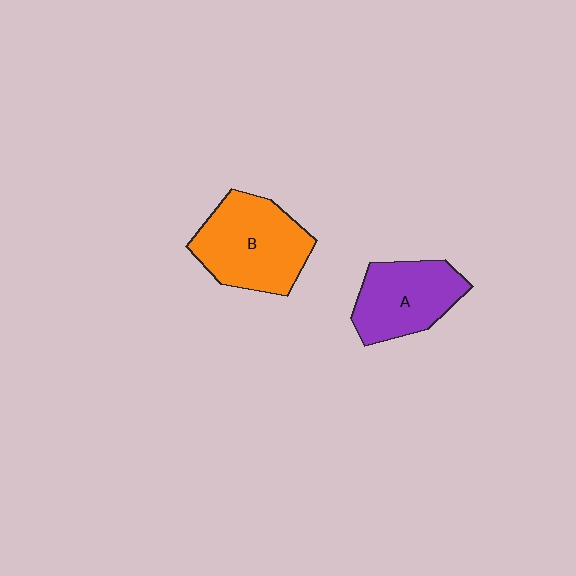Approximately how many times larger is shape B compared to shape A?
Approximately 1.3 times.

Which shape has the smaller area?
Shape A (purple).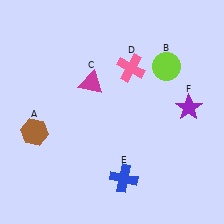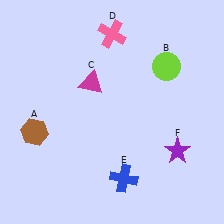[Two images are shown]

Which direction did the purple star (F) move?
The purple star (F) moved down.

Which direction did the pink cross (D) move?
The pink cross (D) moved up.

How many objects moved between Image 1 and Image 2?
2 objects moved between the two images.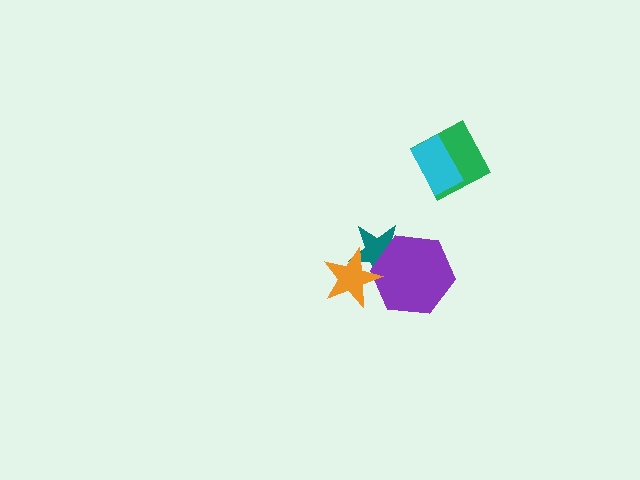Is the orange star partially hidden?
No, no other shape covers it.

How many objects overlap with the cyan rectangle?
1 object overlaps with the cyan rectangle.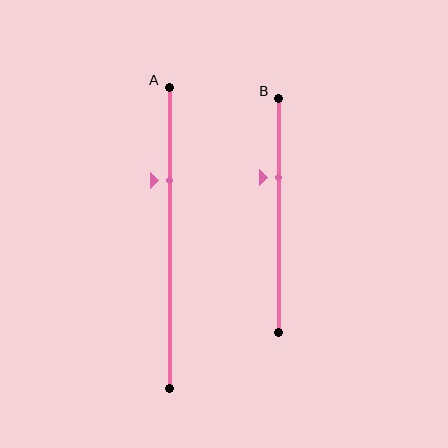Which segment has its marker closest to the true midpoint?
Segment B has its marker closest to the true midpoint.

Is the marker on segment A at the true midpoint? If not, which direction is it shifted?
No, the marker on segment A is shifted upward by about 19% of the segment length.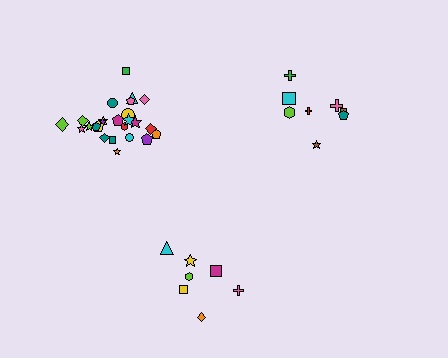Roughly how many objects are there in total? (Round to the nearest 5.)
Roughly 40 objects in total.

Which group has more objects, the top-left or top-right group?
The top-left group.